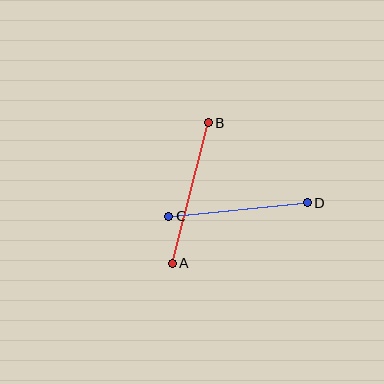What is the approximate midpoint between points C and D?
The midpoint is at approximately (238, 210) pixels.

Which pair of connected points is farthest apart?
Points A and B are farthest apart.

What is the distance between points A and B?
The distance is approximately 145 pixels.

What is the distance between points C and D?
The distance is approximately 139 pixels.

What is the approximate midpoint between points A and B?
The midpoint is at approximately (190, 193) pixels.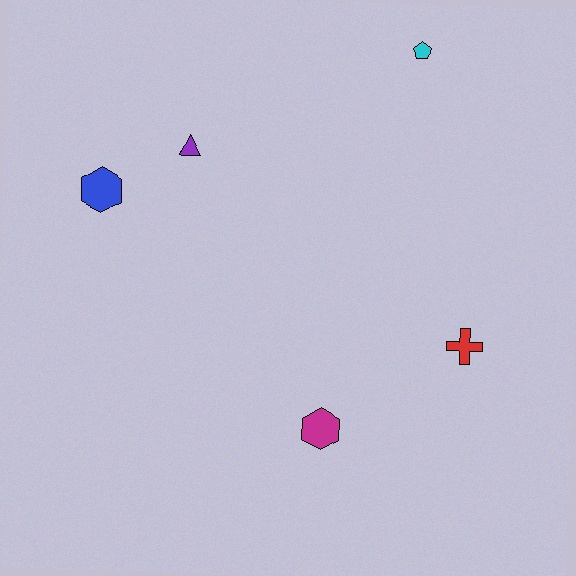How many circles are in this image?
There are no circles.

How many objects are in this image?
There are 5 objects.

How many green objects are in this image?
There are no green objects.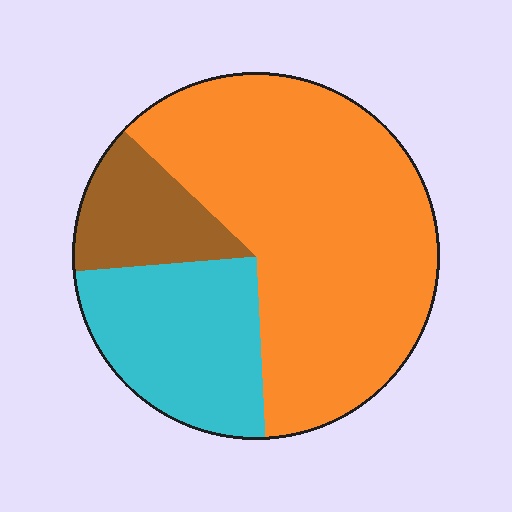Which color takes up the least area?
Brown, at roughly 15%.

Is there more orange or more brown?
Orange.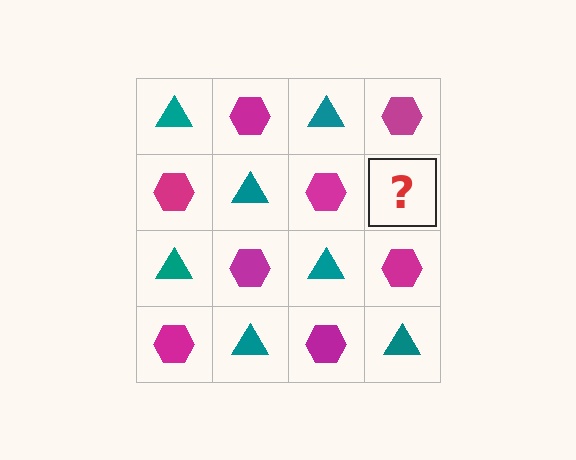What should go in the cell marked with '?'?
The missing cell should contain a teal triangle.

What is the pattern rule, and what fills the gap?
The rule is that it alternates teal triangle and magenta hexagon in a checkerboard pattern. The gap should be filled with a teal triangle.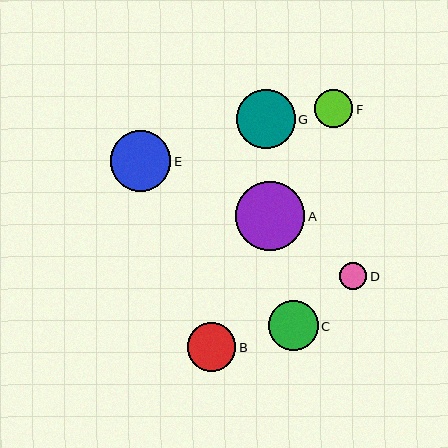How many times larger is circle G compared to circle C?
Circle G is approximately 1.2 times the size of circle C.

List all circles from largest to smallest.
From largest to smallest: A, E, G, C, B, F, D.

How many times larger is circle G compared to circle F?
Circle G is approximately 1.5 times the size of circle F.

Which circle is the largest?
Circle A is the largest with a size of approximately 69 pixels.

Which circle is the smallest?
Circle D is the smallest with a size of approximately 27 pixels.